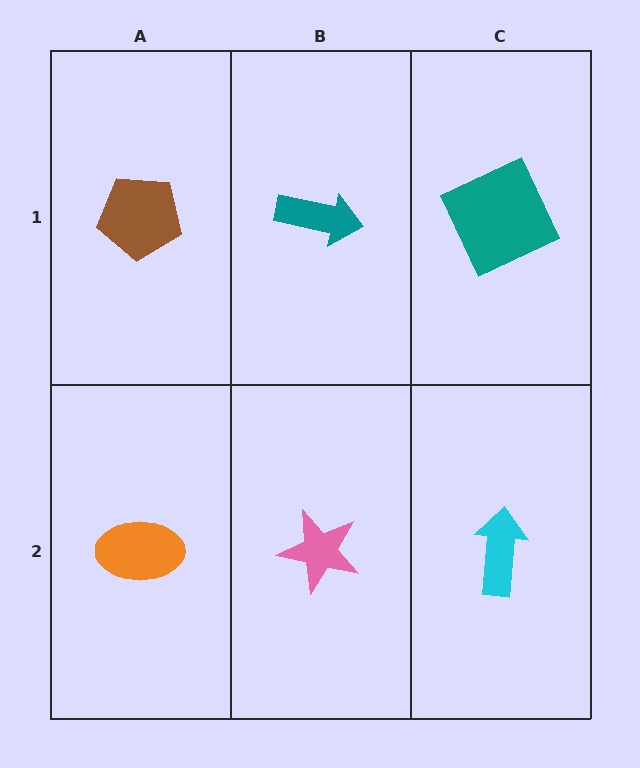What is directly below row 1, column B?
A pink star.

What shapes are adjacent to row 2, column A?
A brown pentagon (row 1, column A), a pink star (row 2, column B).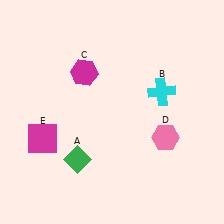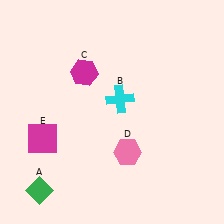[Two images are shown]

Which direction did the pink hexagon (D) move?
The pink hexagon (D) moved left.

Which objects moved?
The objects that moved are: the green diamond (A), the cyan cross (B), the pink hexagon (D).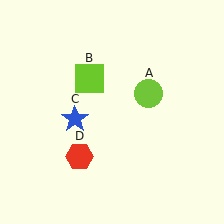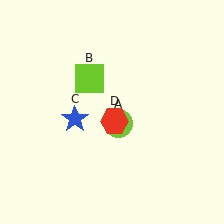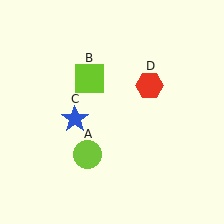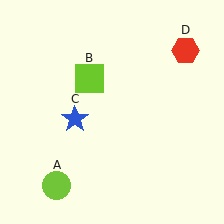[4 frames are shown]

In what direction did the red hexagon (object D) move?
The red hexagon (object D) moved up and to the right.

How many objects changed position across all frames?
2 objects changed position: lime circle (object A), red hexagon (object D).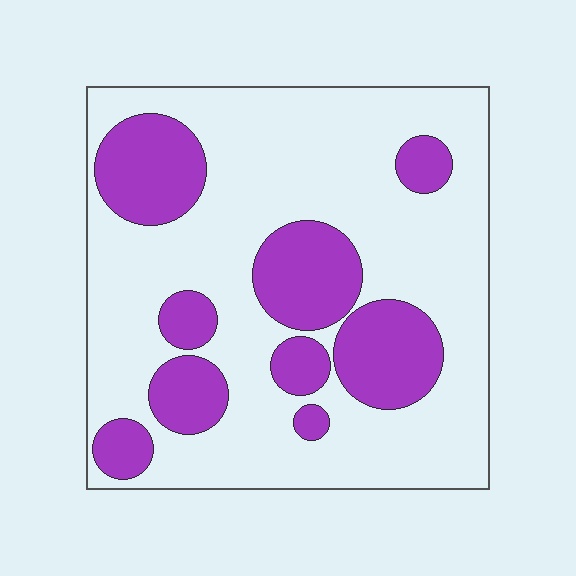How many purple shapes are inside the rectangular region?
9.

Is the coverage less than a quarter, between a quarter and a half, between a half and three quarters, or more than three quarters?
Between a quarter and a half.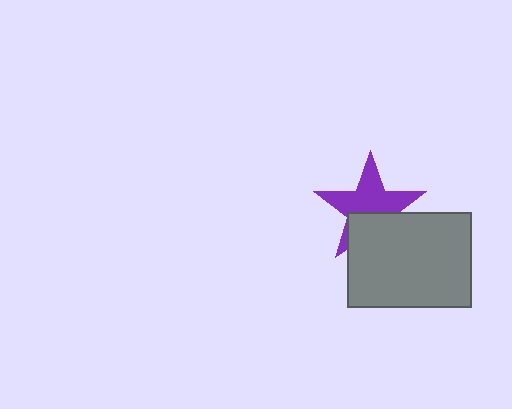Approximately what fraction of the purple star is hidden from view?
Roughly 38% of the purple star is hidden behind the gray rectangle.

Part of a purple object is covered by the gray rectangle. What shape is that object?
It is a star.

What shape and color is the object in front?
The object in front is a gray rectangle.